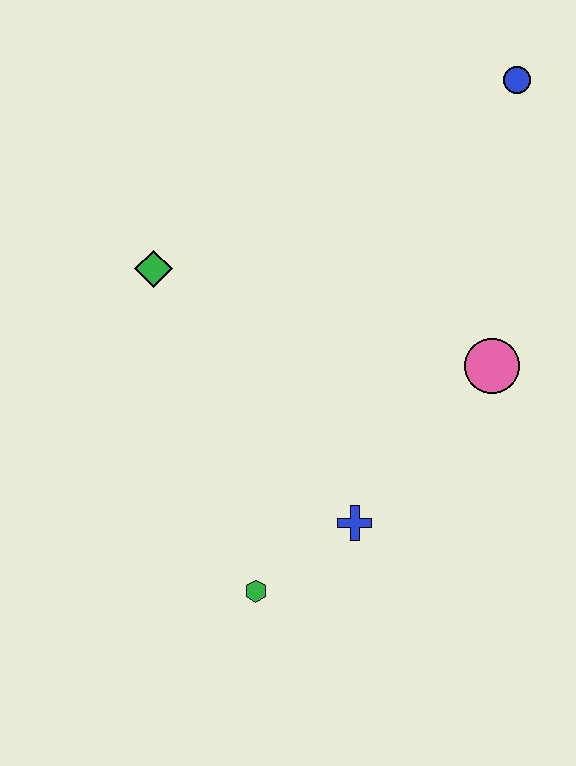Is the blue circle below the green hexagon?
No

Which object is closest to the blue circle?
The pink circle is closest to the blue circle.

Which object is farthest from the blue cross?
The blue circle is farthest from the blue cross.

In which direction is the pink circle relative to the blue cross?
The pink circle is above the blue cross.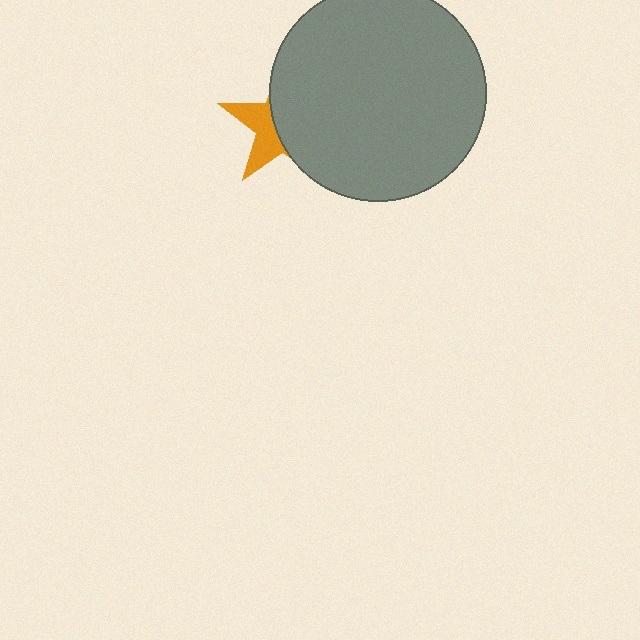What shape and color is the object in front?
The object in front is a gray circle.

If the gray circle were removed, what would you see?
You would see the complete orange star.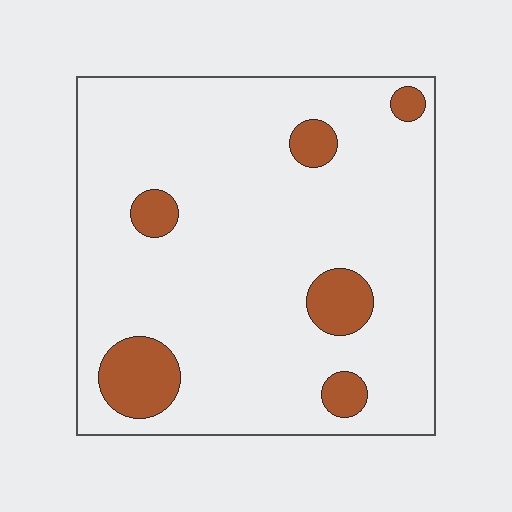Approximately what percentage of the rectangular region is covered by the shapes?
Approximately 10%.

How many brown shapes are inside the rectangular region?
6.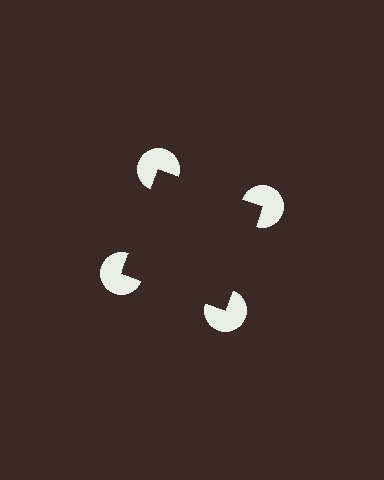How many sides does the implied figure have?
4 sides.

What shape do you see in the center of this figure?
An illusory square — its edges are inferred from the aligned wedge cuts in the pac-man discs, not physically drawn.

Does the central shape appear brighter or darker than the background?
It typically appears slightly darker than the background, even though no actual brightness change is drawn.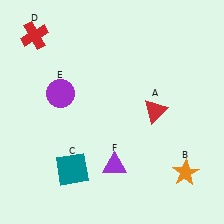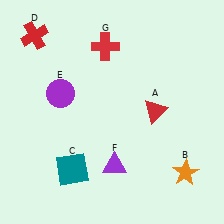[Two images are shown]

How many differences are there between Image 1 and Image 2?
There is 1 difference between the two images.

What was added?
A red cross (G) was added in Image 2.